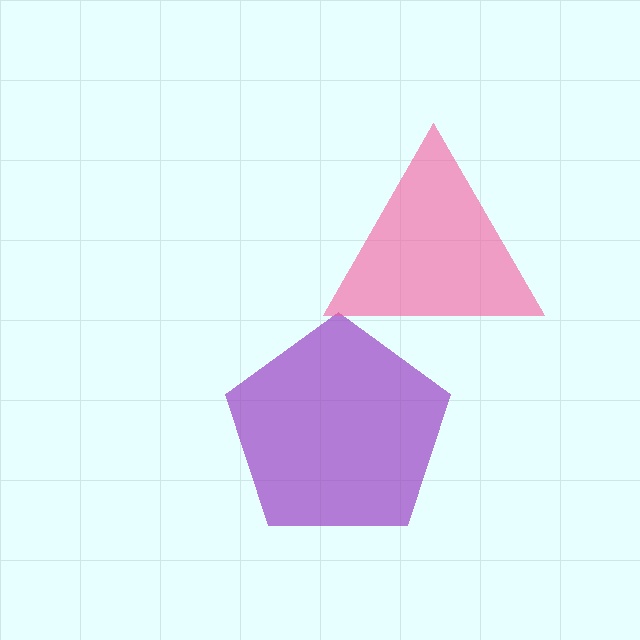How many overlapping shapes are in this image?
There are 2 overlapping shapes in the image.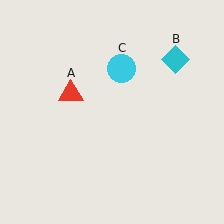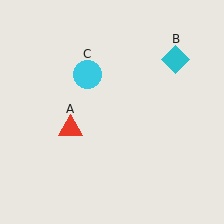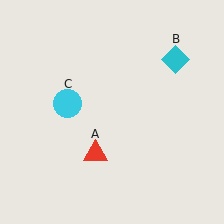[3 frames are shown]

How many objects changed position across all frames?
2 objects changed position: red triangle (object A), cyan circle (object C).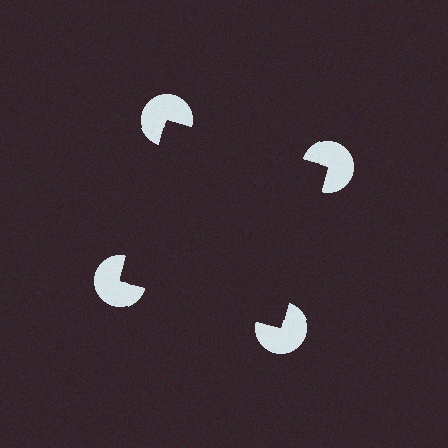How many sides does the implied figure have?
4 sides.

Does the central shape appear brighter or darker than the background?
It typically appears slightly darker than the background, even though no actual brightness change is drawn.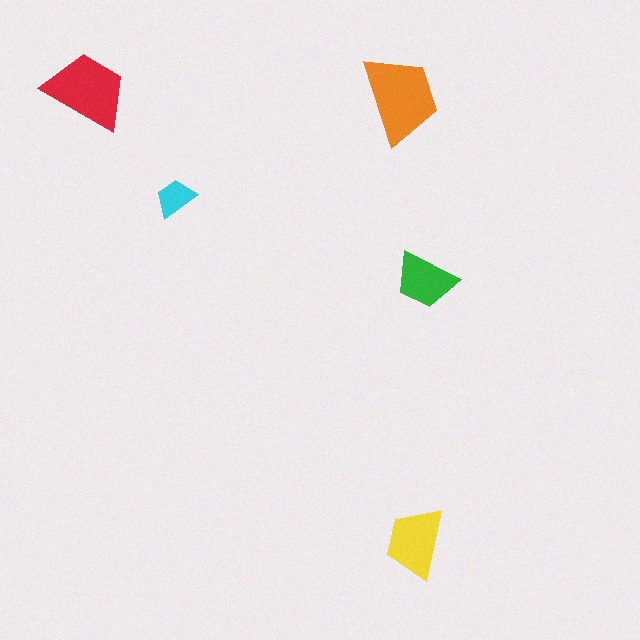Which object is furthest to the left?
The red trapezoid is leftmost.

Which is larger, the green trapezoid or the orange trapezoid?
The orange one.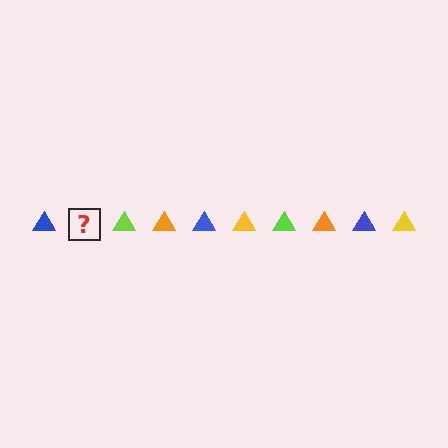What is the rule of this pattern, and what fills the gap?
The rule is that the pattern cycles through blue, yellow, lime, orange triangles. The gap should be filled with a yellow triangle.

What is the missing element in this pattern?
The missing element is a yellow triangle.